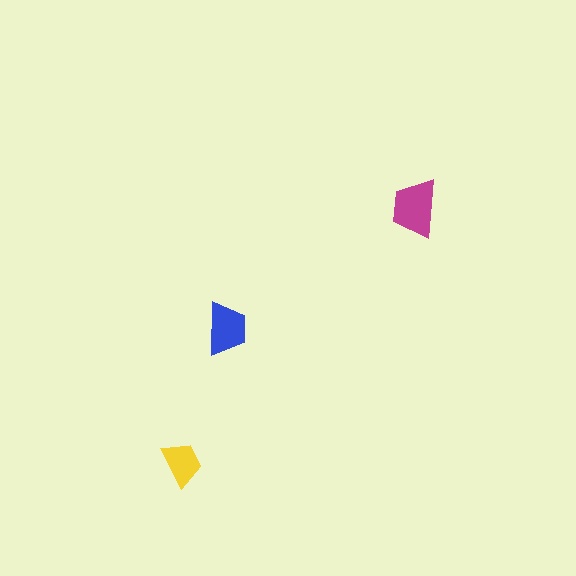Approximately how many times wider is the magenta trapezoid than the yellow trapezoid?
About 1.5 times wider.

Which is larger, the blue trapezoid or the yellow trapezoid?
The blue one.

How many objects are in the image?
There are 3 objects in the image.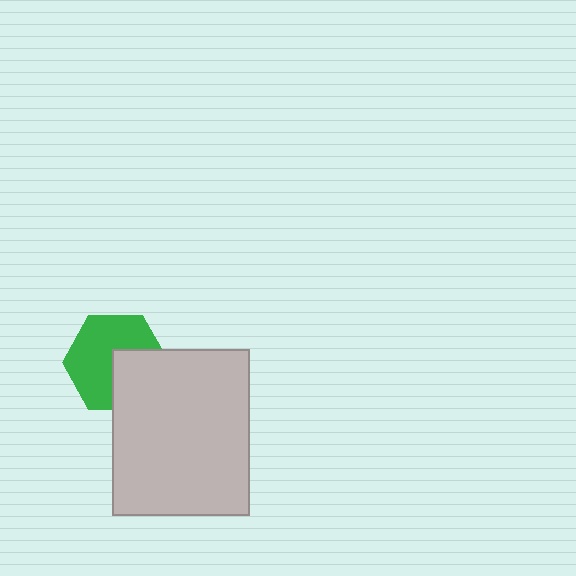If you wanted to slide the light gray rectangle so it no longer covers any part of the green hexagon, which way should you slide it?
Slide it toward the lower-right — that is the most direct way to separate the two shapes.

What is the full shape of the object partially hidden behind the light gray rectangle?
The partially hidden object is a green hexagon.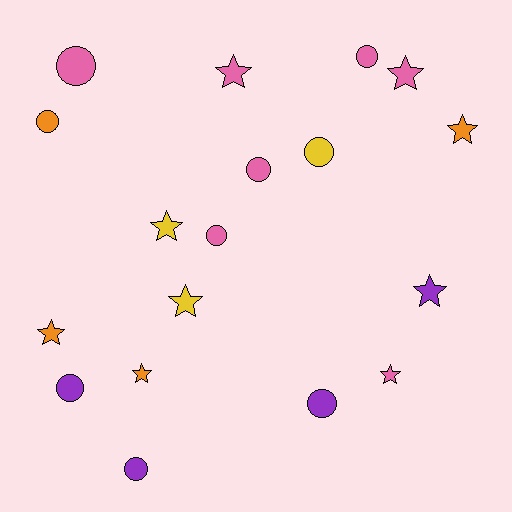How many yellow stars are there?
There are 2 yellow stars.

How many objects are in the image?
There are 18 objects.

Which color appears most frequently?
Pink, with 7 objects.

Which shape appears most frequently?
Circle, with 9 objects.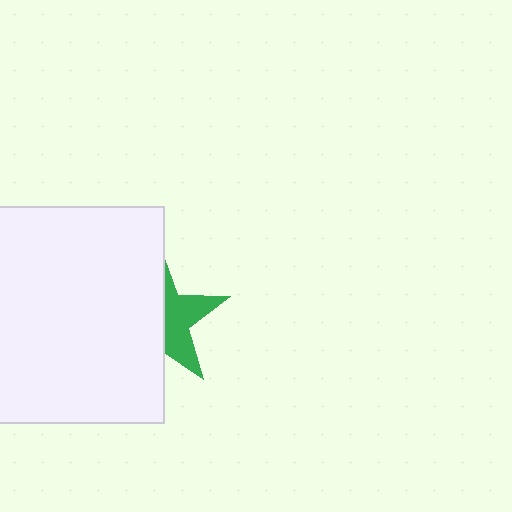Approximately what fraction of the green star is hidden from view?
Roughly 58% of the green star is hidden behind the white square.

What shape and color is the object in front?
The object in front is a white square.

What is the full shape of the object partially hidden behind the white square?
The partially hidden object is a green star.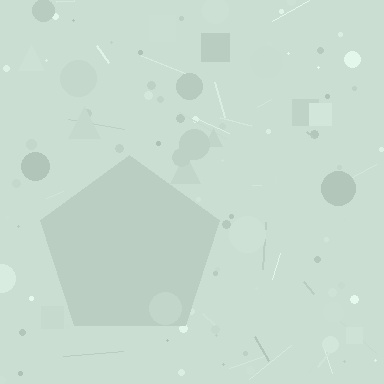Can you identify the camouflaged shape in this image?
The camouflaged shape is a pentagon.